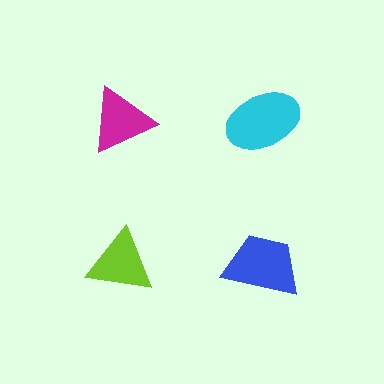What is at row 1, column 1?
A magenta triangle.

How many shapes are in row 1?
2 shapes.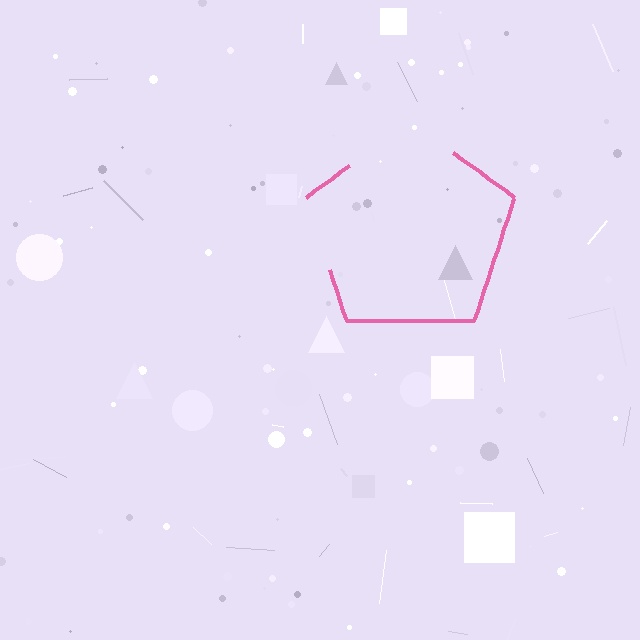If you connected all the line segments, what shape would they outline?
They would outline a pentagon.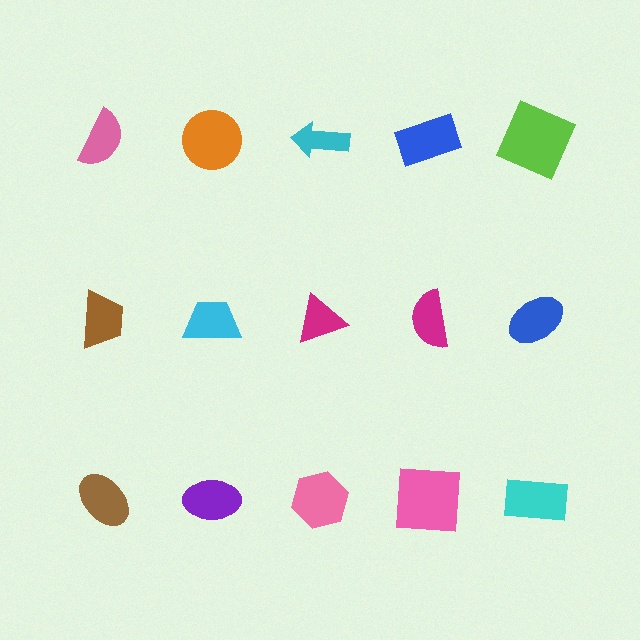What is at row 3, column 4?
A pink square.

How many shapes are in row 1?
5 shapes.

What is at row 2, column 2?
A cyan trapezoid.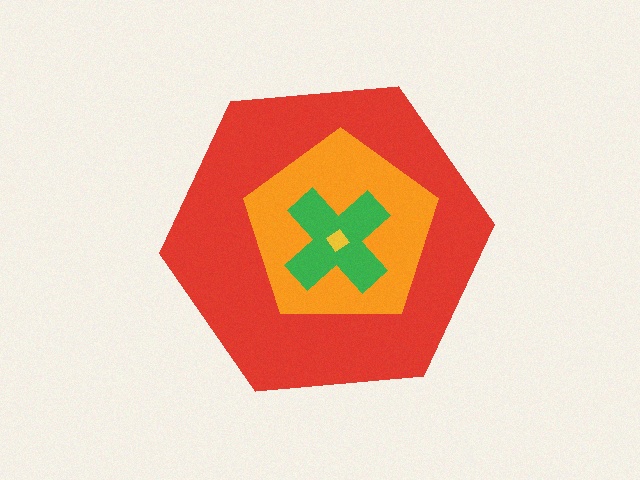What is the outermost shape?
The red hexagon.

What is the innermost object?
The yellow diamond.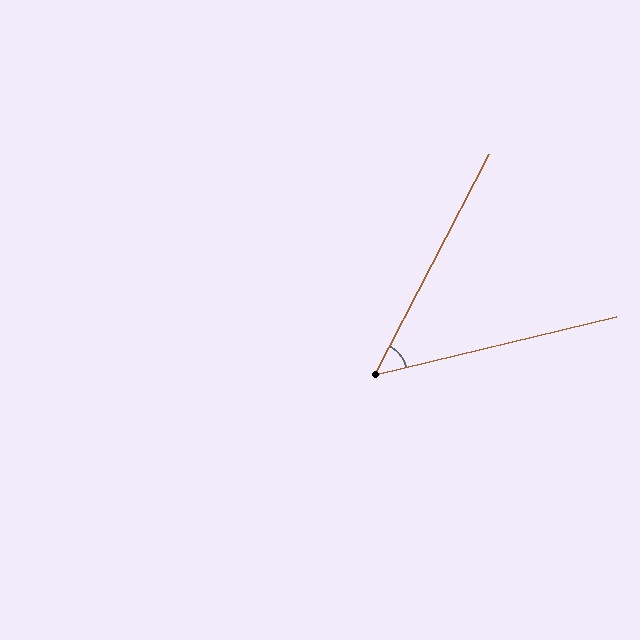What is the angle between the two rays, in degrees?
Approximately 49 degrees.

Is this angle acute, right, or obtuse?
It is acute.